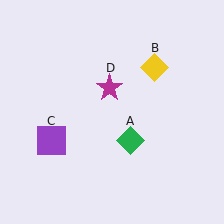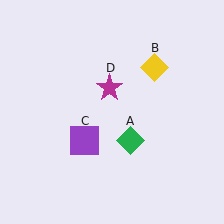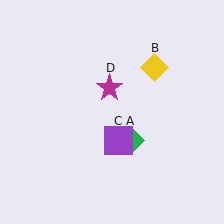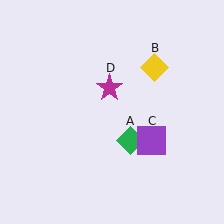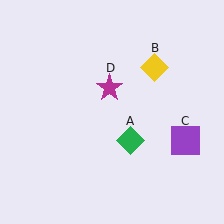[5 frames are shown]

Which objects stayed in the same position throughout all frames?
Green diamond (object A) and yellow diamond (object B) and magenta star (object D) remained stationary.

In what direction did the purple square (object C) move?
The purple square (object C) moved right.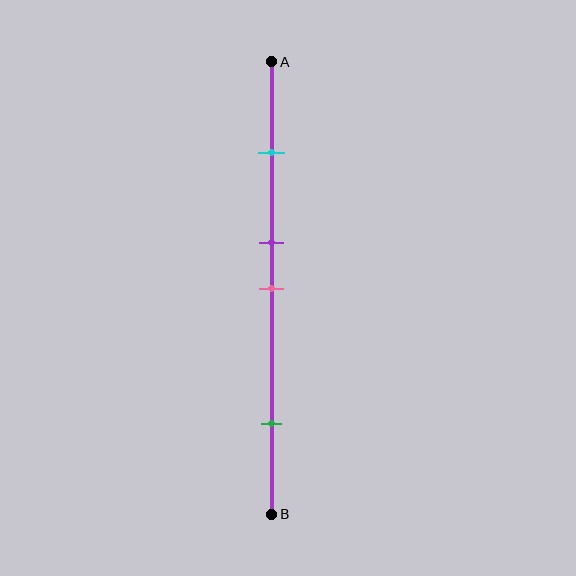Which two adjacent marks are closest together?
The purple and pink marks are the closest adjacent pair.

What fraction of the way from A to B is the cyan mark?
The cyan mark is approximately 20% (0.2) of the way from A to B.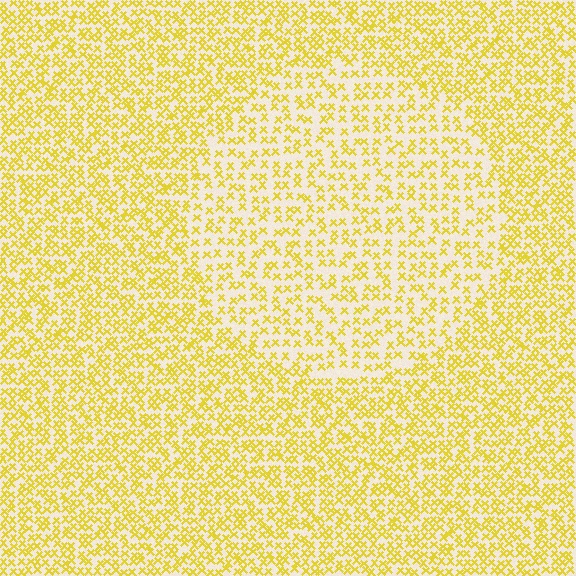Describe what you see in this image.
The image contains small yellow elements arranged at two different densities. A circle-shaped region is visible where the elements are less densely packed than the surrounding area.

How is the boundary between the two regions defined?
The boundary is defined by a change in element density (approximately 1.7x ratio). All elements are the same color, size, and shape.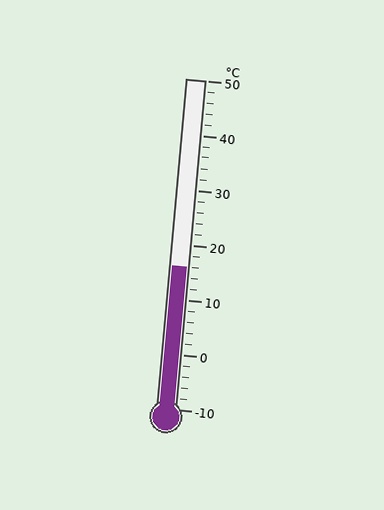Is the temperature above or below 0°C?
The temperature is above 0°C.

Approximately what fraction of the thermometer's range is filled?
The thermometer is filled to approximately 45% of its range.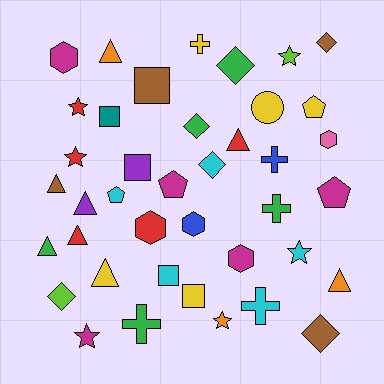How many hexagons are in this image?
There are 5 hexagons.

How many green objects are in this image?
There are 5 green objects.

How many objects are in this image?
There are 40 objects.